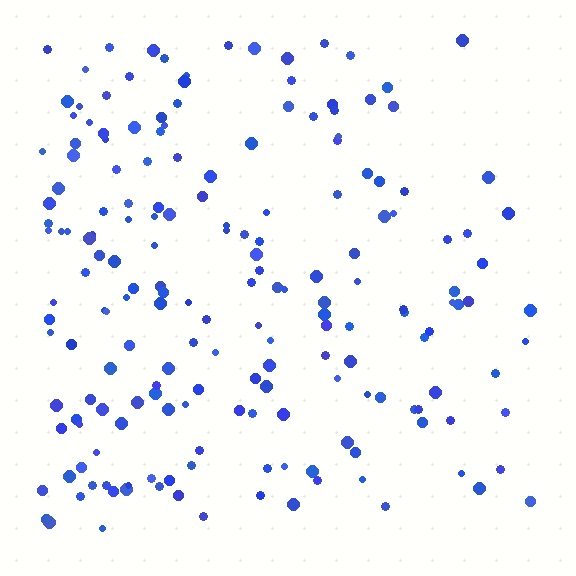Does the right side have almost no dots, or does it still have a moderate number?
Still a moderate number, just noticeably fewer than the left.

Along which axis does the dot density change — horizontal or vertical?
Horizontal.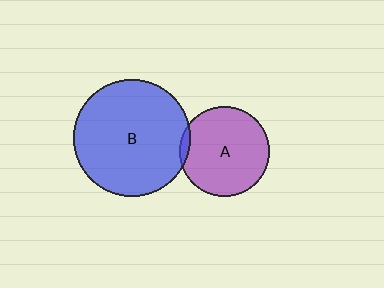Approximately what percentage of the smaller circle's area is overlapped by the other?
Approximately 5%.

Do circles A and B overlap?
Yes.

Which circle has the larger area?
Circle B (blue).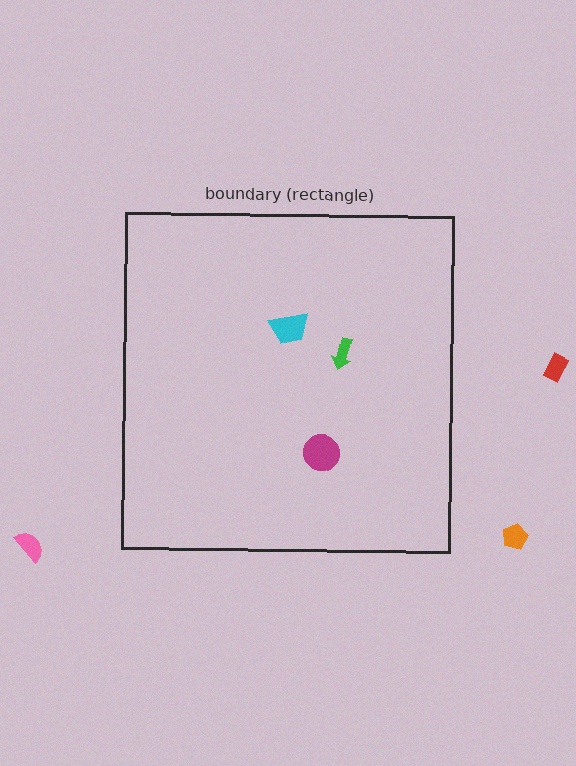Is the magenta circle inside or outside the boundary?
Inside.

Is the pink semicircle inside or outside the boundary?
Outside.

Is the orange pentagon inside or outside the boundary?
Outside.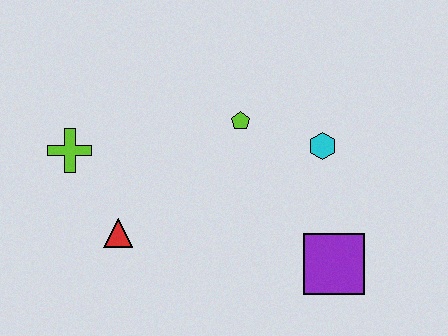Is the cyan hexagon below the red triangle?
No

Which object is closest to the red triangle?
The lime cross is closest to the red triangle.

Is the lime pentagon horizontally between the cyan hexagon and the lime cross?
Yes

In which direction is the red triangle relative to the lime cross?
The red triangle is below the lime cross.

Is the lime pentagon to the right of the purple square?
No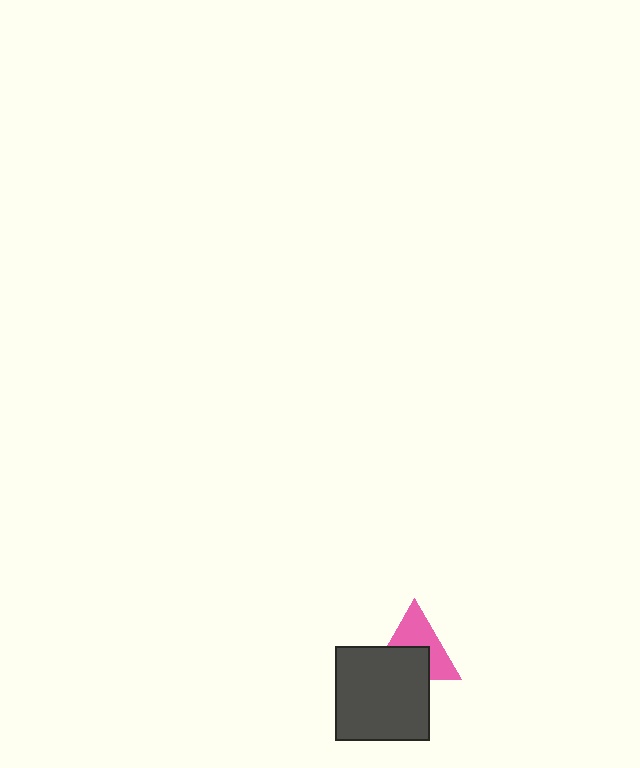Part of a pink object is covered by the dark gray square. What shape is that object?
It is a triangle.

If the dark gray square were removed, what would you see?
You would see the complete pink triangle.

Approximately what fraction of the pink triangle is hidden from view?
Roughly 46% of the pink triangle is hidden behind the dark gray square.